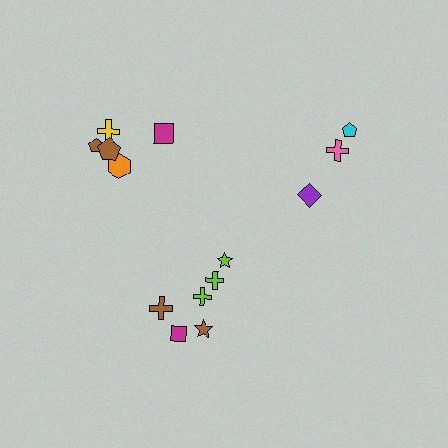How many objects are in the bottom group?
There are 6 objects.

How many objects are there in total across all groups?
There are 15 objects.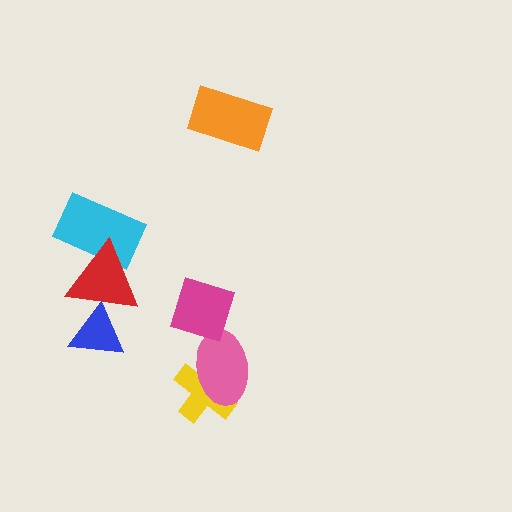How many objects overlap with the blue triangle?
1 object overlaps with the blue triangle.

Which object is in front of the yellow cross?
The pink ellipse is in front of the yellow cross.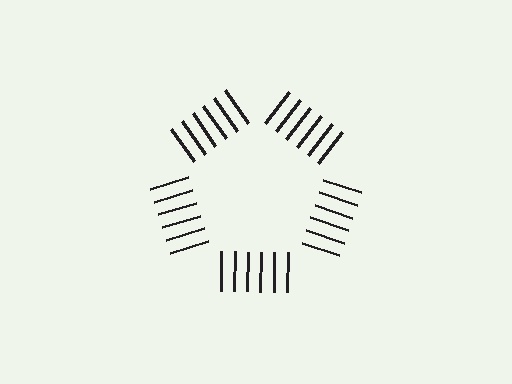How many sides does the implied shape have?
5 sides — the line-ends trace a pentagon.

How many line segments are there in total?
30 — 6 along each of the 5 edges.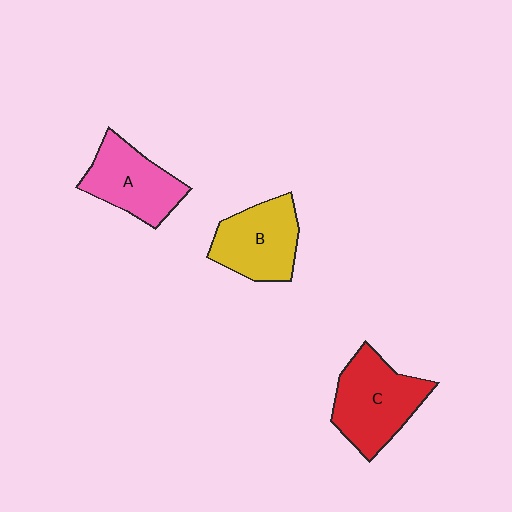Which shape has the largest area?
Shape C (red).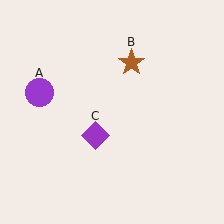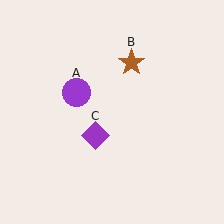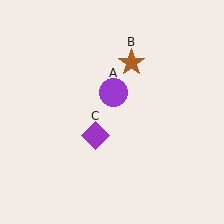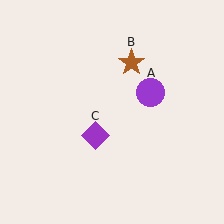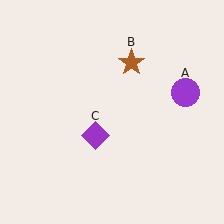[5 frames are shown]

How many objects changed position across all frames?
1 object changed position: purple circle (object A).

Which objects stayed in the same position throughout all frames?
Brown star (object B) and purple diamond (object C) remained stationary.